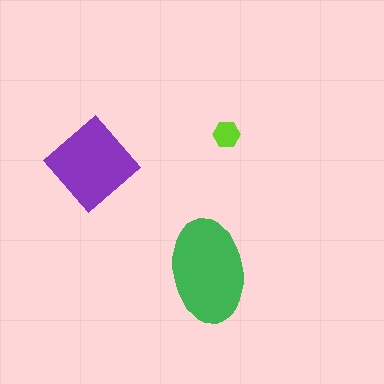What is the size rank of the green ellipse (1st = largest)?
1st.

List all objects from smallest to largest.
The lime hexagon, the purple diamond, the green ellipse.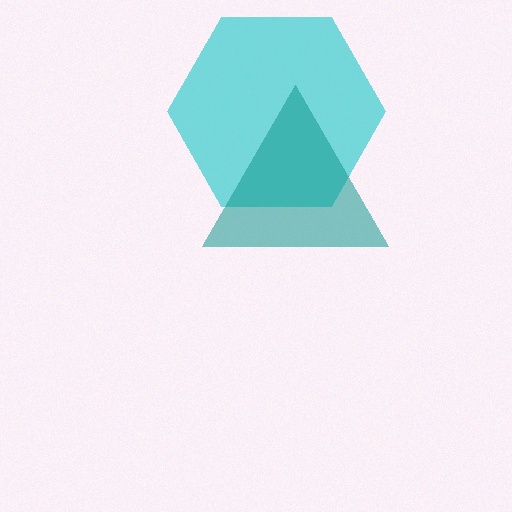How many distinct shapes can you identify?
There are 2 distinct shapes: a cyan hexagon, a teal triangle.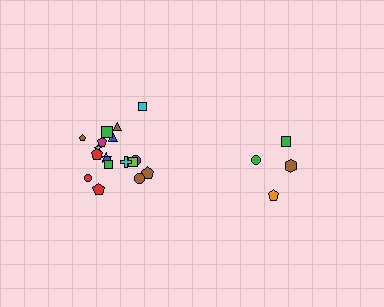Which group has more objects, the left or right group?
The left group.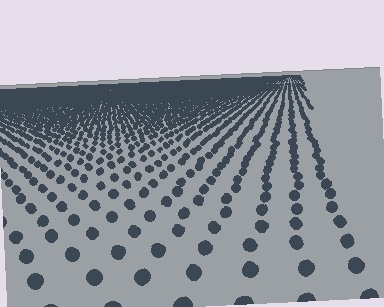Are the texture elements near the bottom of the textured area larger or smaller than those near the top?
Larger. Near the bottom, elements are closer to the viewer and appear at a bigger on-screen size.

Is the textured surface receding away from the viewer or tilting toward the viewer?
The surface is receding away from the viewer. Texture elements get smaller and denser toward the top.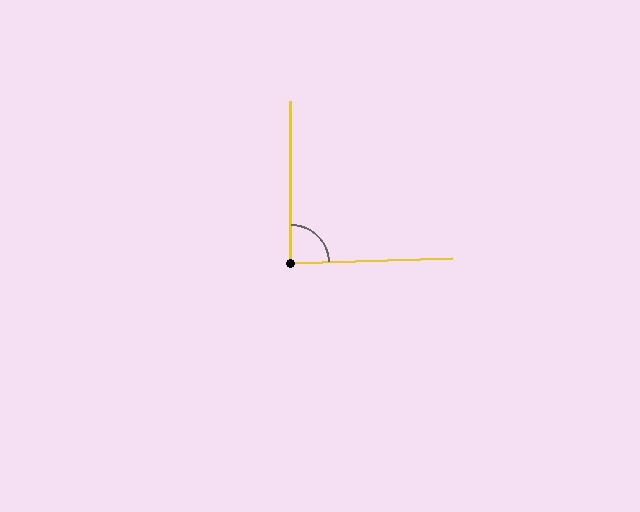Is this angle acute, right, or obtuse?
It is approximately a right angle.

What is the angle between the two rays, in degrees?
Approximately 89 degrees.